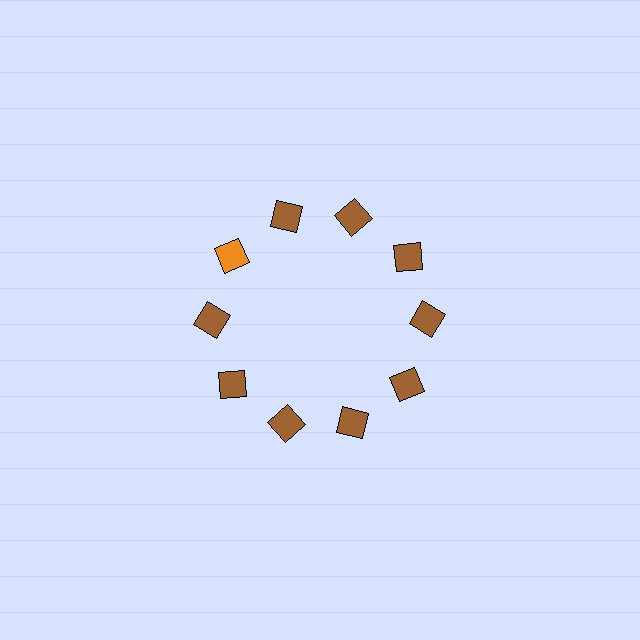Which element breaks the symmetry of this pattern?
The orange square at roughly the 10 o'clock position breaks the symmetry. All other shapes are brown squares.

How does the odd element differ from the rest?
It has a different color: orange instead of brown.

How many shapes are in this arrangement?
There are 10 shapes arranged in a ring pattern.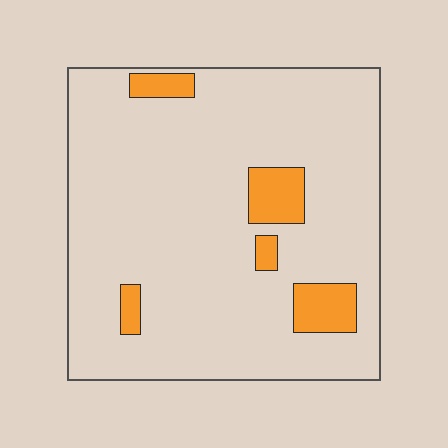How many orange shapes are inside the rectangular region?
5.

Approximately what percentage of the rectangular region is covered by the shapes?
Approximately 10%.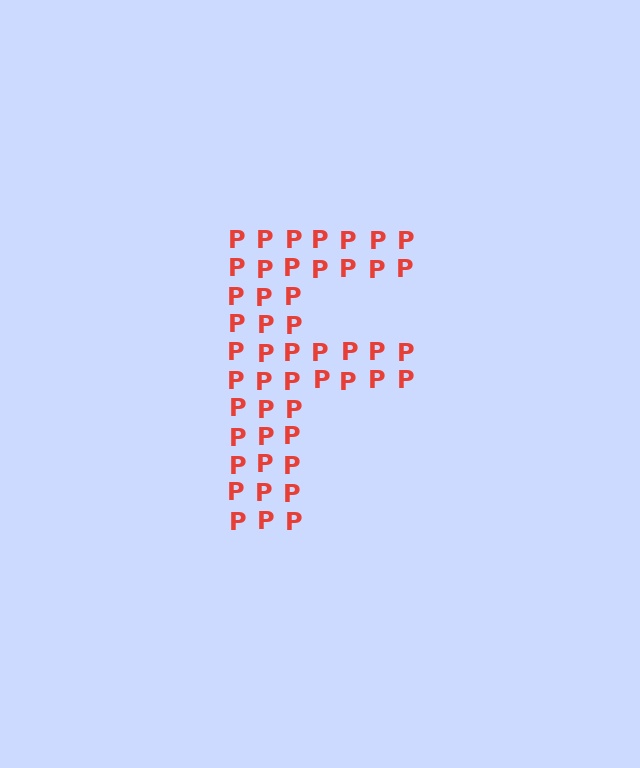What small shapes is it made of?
It is made of small letter P's.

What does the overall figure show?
The overall figure shows the letter F.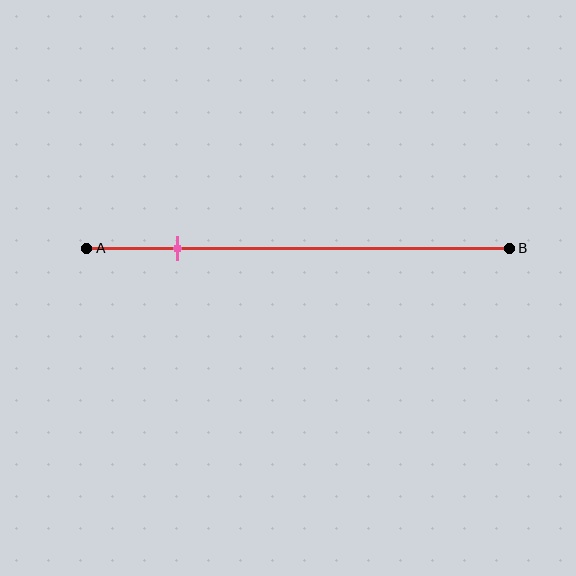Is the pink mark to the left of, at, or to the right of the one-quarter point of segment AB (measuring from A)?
The pink mark is to the left of the one-quarter point of segment AB.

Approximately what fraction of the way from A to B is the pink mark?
The pink mark is approximately 20% of the way from A to B.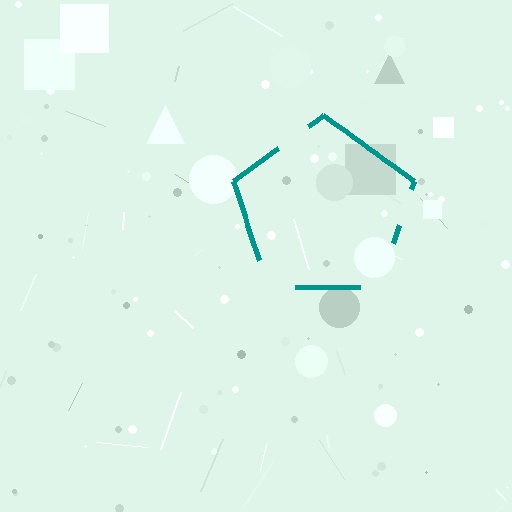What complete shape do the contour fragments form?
The contour fragments form a pentagon.